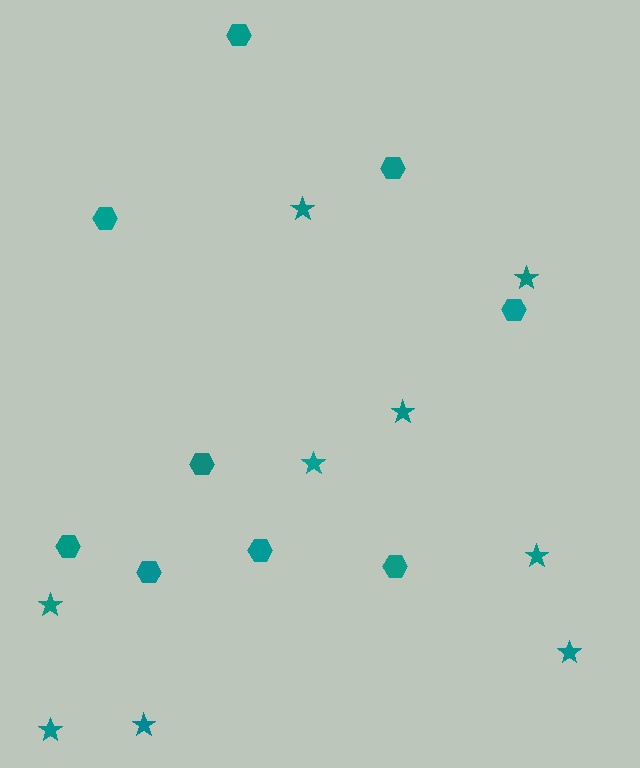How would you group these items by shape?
There are 2 groups: one group of stars (9) and one group of hexagons (9).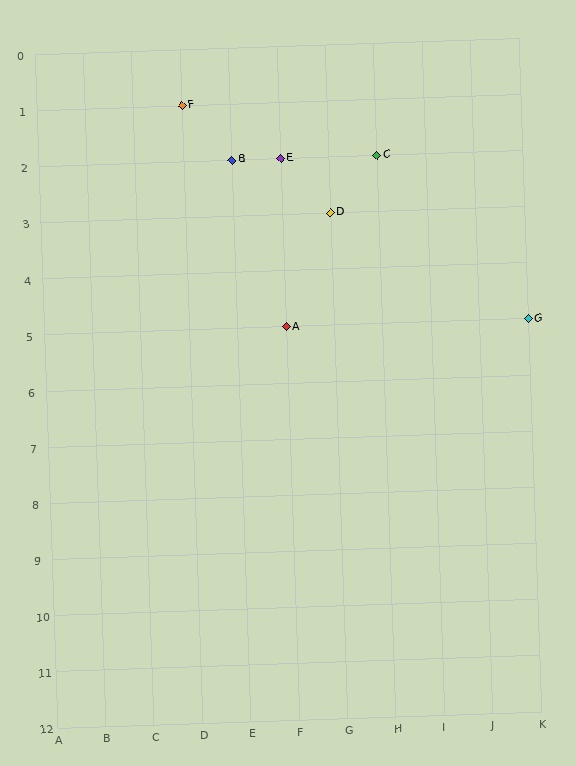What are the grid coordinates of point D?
Point D is at grid coordinates (G, 3).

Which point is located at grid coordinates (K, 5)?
Point G is at (K, 5).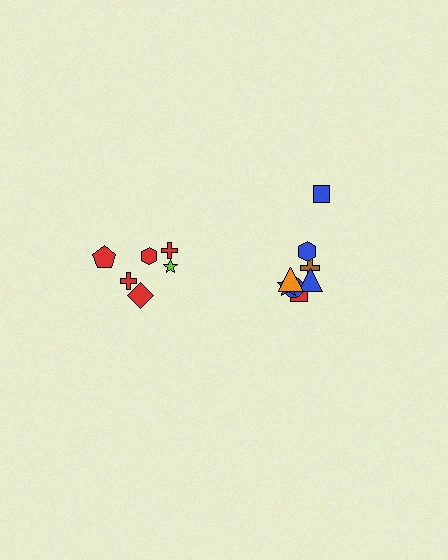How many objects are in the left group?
There are 6 objects.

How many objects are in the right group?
There are 8 objects.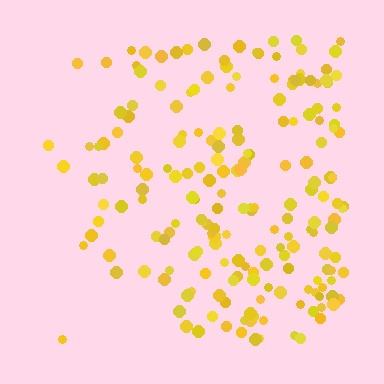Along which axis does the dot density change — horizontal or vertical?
Horizontal.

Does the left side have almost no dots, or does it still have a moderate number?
Still a moderate number, just noticeably fewer than the right.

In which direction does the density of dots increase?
From left to right, with the right side densest.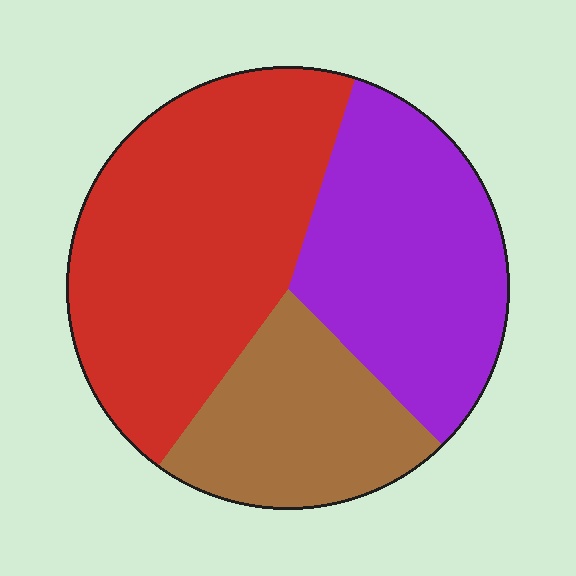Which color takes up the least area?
Brown, at roughly 20%.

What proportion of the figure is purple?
Purple takes up about one third (1/3) of the figure.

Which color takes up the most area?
Red, at roughly 45%.